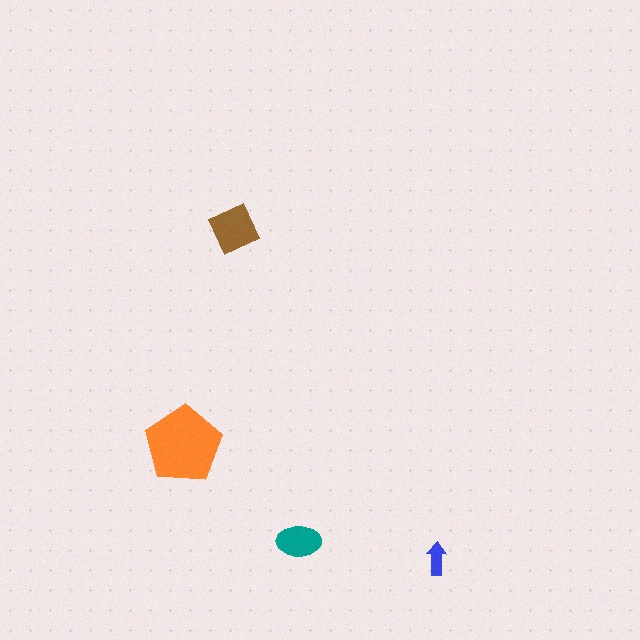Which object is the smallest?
The blue arrow.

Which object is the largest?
The orange pentagon.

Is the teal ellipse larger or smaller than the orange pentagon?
Smaller.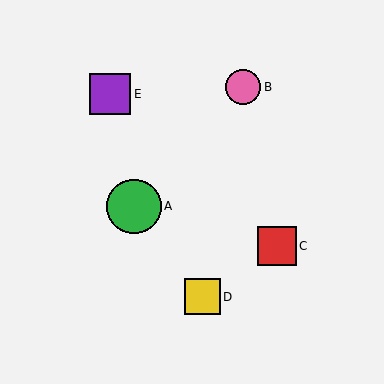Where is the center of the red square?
The center of the red square is at (277, 246).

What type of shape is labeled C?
Shape C is a red square.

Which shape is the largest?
The green circle (labeled A) is the largest.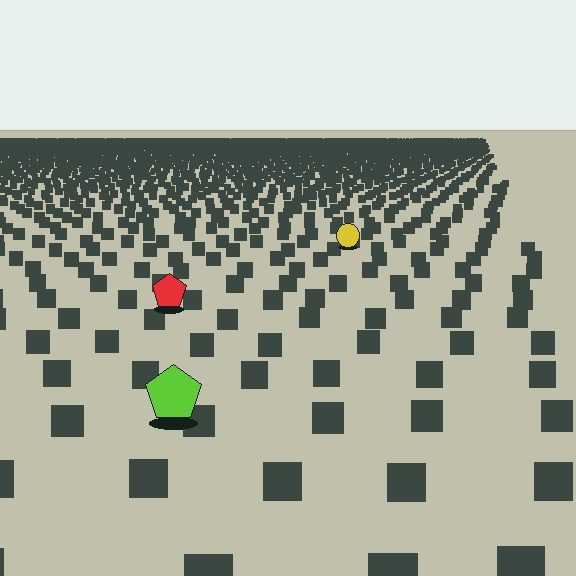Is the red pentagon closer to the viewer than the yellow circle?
Yes. The red pentagon is closer — you can tell from the texture gradient: the ground texture is coarser near it.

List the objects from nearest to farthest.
From nearest to farthest: the lime pentagon, the red pentagon, the yellow circle.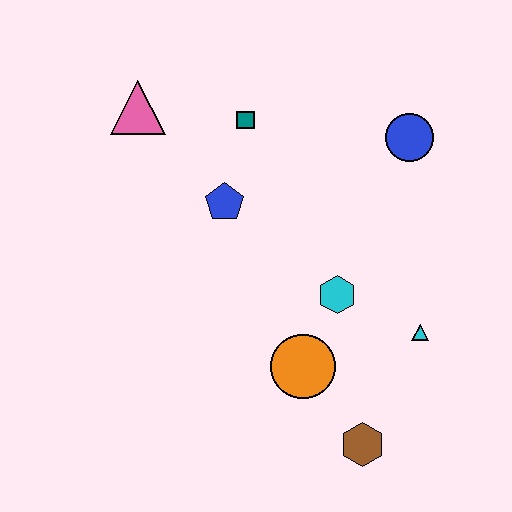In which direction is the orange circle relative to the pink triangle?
The orange circle is below the pink triangle.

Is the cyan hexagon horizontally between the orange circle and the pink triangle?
No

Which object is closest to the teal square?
The blue pentagon is closest to the teal square.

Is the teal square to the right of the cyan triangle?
No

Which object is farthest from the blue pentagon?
The brown hexagon is farthest from the blue pentagon.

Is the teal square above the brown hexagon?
Yes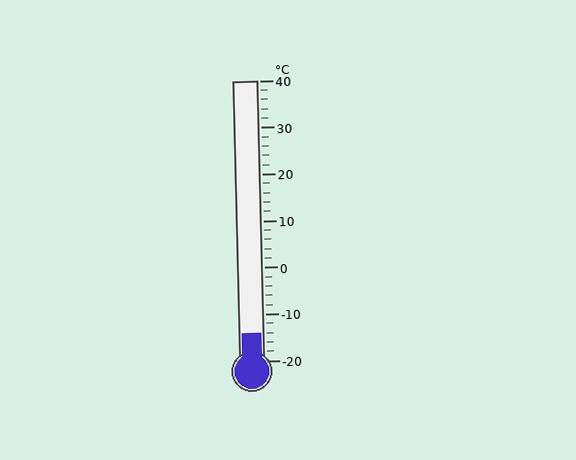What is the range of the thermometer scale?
The thermometer scale ranges from -20°C to 40°C.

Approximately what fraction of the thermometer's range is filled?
The thermometer is filled to approximately 10% of its range.